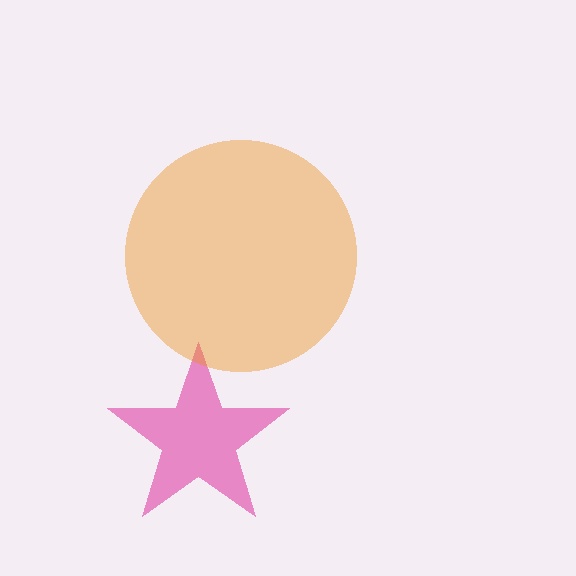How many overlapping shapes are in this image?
There are 2 overlapping shapes in the image.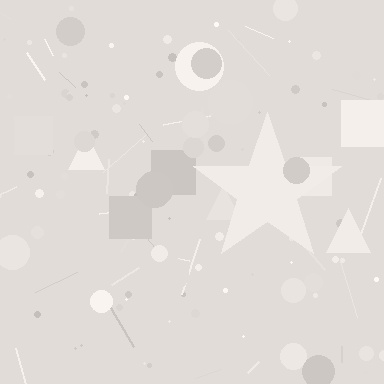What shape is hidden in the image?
A star is hidden in the image.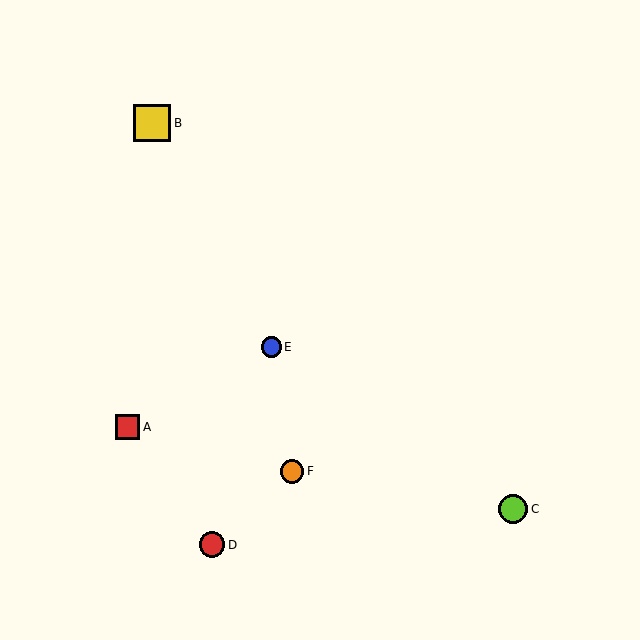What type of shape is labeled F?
Shape F is an orange circle.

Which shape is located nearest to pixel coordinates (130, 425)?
The red square (labeled A) at (128, 427) is nearest to that location.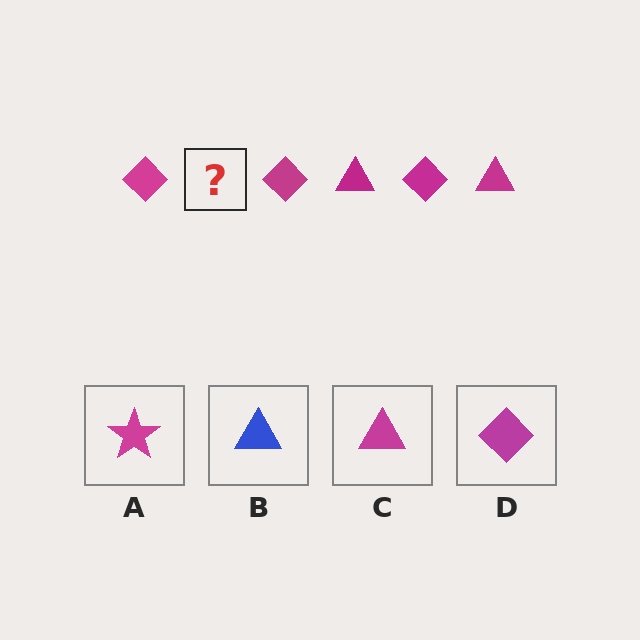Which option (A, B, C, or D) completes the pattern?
C.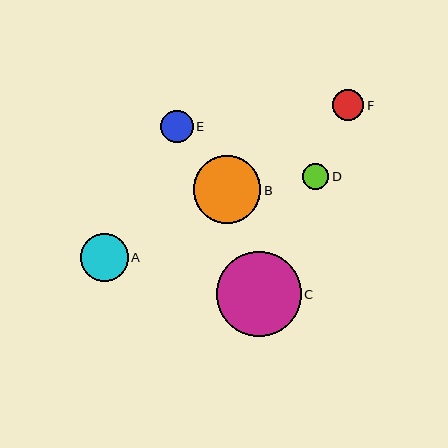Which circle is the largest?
Circle C is the largest with a size of approximately 85 pixels.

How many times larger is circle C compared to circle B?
Circle C is approximately 1.3 times the size of circle B.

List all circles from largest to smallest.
From largest to smallest: C, B, A, E, F, D.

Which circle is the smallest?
Circle D is the smallest with a size of approximately 26 pixels.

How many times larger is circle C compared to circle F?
Circle C is approximately 2.7 times the size of circle F.